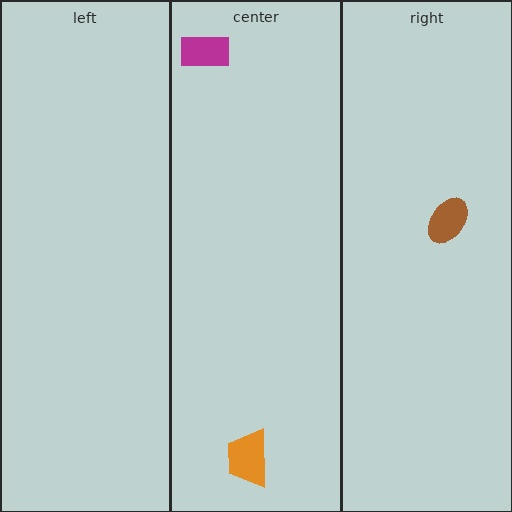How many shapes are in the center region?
2.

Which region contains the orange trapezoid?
The center region.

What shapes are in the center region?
The orange trapezoid, the magenta rectangle.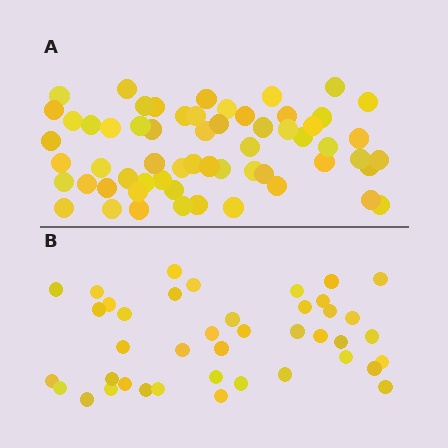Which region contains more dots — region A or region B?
Region A (the top region) has more dots.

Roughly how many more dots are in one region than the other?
Region A has approximately 20 more dots than region B.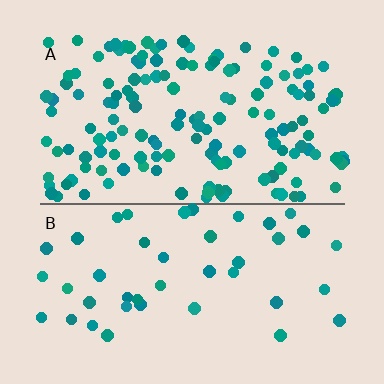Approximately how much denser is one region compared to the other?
Approximately 3.4× — region A over region B.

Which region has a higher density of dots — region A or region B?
A (the top).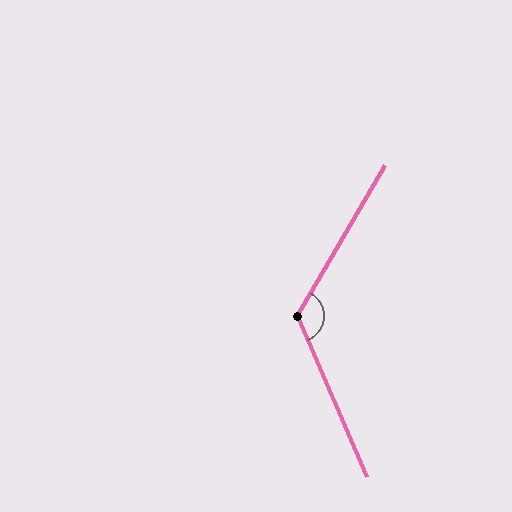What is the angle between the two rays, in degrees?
Approximately 127 degrees.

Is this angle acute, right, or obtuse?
It is obtuse.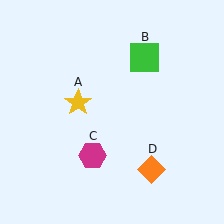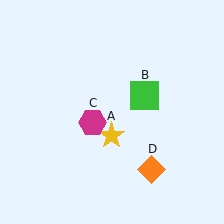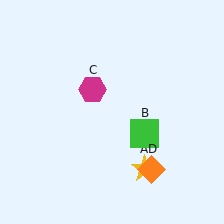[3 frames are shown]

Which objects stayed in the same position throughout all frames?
Orange diamond (object D) remained stationary.